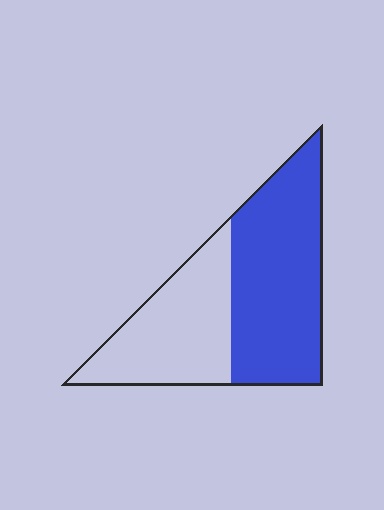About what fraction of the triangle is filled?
About three fifths (3/5).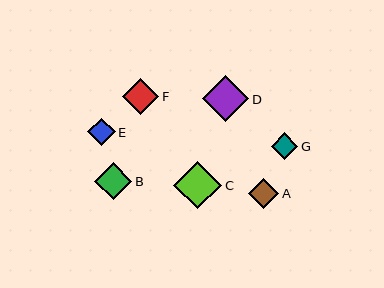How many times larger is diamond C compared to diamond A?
Diamond C is approximately 1.6 times the size of diamond A.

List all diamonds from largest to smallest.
From largest to smallest: C, D, B, F, A, E, G.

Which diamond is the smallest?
Diamond G is the smallest with a size of approximately 27 pixels.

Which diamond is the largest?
Diamond C is the largest with a size of approximately 48 pixels.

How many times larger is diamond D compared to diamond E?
Diamond D is approximately 1.7 times the size of diamond E.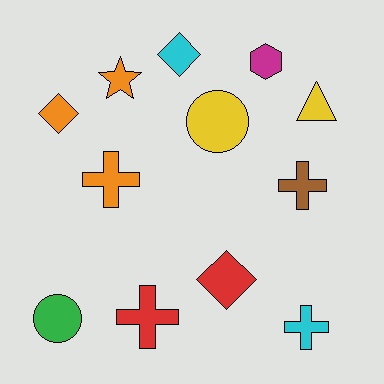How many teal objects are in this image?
There are no teal objects.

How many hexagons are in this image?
There is 1 hexagon.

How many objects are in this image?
There are 12 objects.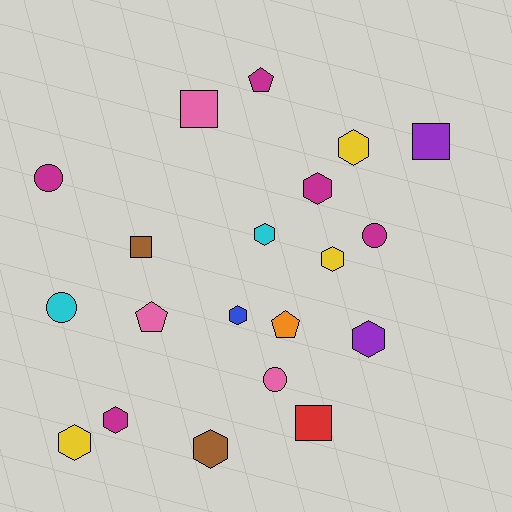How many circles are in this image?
There are 4 circles.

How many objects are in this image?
There are 20 objects.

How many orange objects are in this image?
There is 1 orange object.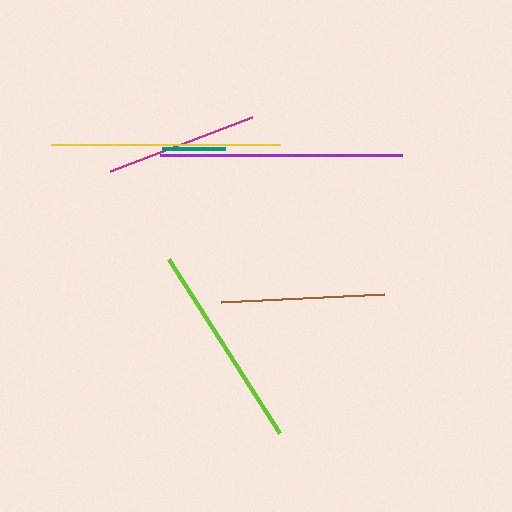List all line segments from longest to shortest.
From longest to shortest: purple, yellow, lime, brown, magenta, teal.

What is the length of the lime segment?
The lime segment is approximately 206 pixels long.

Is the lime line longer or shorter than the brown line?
The lime line is longer than the brown line.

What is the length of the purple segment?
The purple segment is approximately 242 pixels long.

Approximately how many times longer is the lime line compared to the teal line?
The lime line is approximately 3.3 times the length of the teal line.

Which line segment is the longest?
The purple line is the longest at approximately 242 pixels.